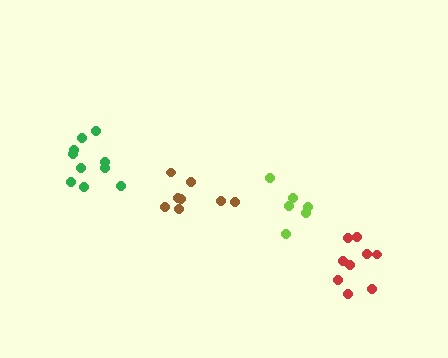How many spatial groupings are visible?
There are 4 spatial groupings.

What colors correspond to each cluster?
The clusters are colored: red, lime, brown, green.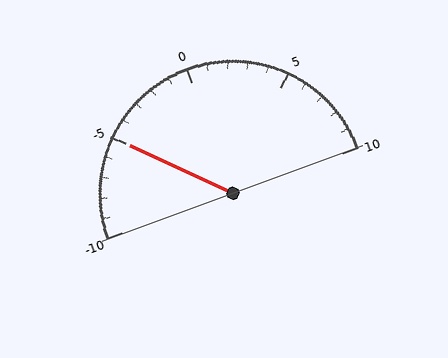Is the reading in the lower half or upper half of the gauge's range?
The reading is in the lower half of the range (-10 to 10).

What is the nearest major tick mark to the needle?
The nearest major tick mark is -5.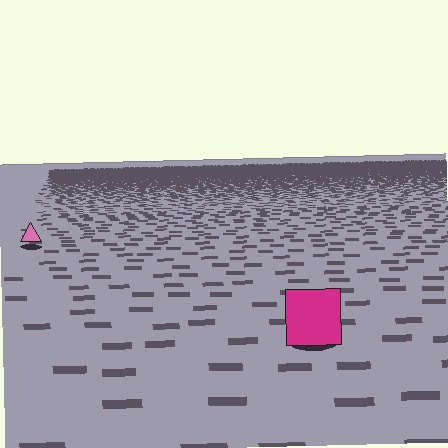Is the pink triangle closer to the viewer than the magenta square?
No. The magenta square is closer — you can tell from the texture gradient: the ground texture is coarser near it.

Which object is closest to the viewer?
The magenta square is closest. The texture marks near it are larger and more spread out.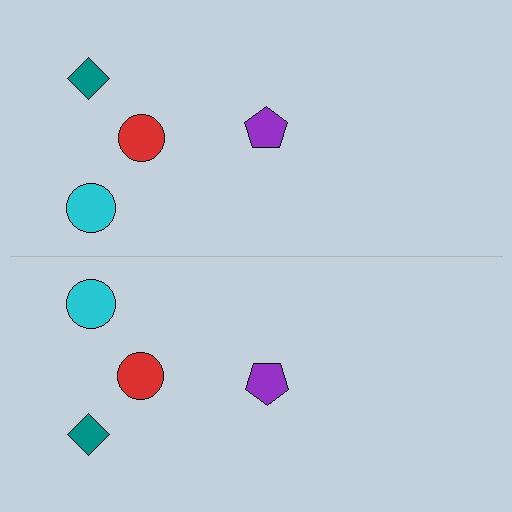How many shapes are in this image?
There are 8 shapes in this image.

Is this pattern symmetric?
Yes, this pattern has bilateral (reflection) symmetry.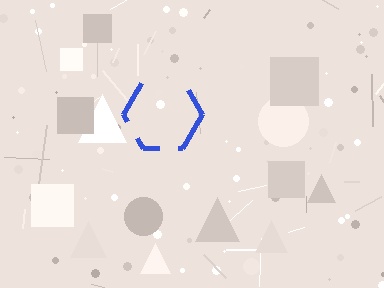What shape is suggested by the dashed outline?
The dashed outline suggests a hexagon.